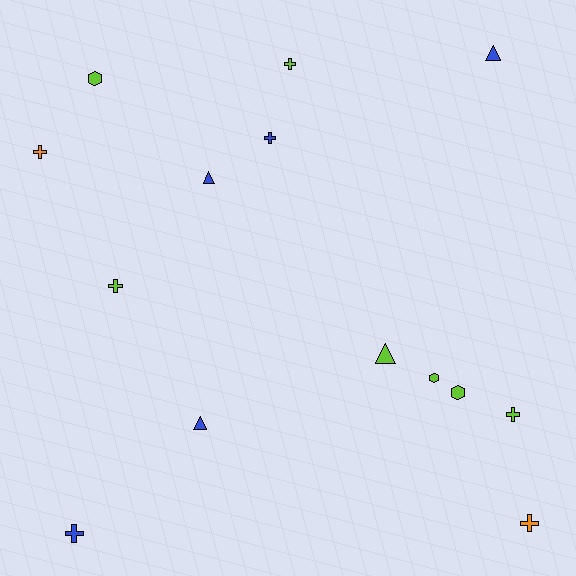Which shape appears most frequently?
Cross, with 7 objects.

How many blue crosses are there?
There are 2 blue crosses.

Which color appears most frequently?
Lime, with 7 objects.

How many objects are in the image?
There are 14 objects.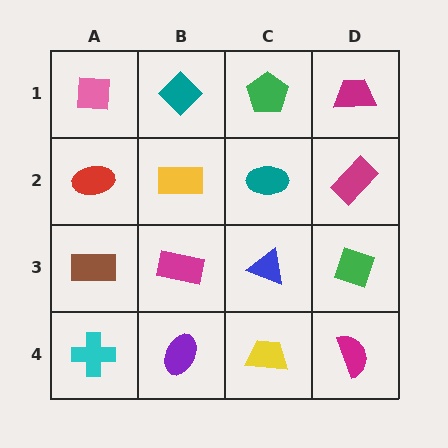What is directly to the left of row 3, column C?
A magenta rectangle.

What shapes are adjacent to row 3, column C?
A teal ellipse (row 2, column C), a yellow trapezoid (row 4, column C), a magenta rectangle (row 3, column B), a green diamond (row 3, column D).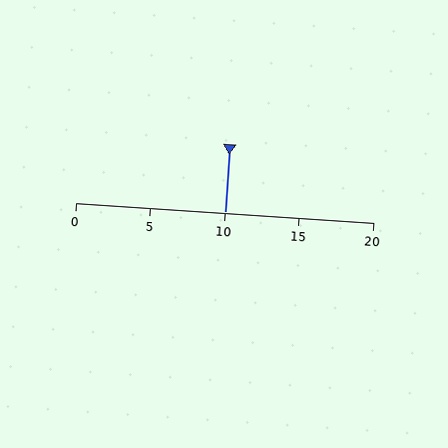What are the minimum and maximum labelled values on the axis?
The axis runs from 0 to 20.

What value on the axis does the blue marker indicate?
The marker indicates approximately 10.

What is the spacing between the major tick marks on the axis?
The major ticks are spaced 5 apart.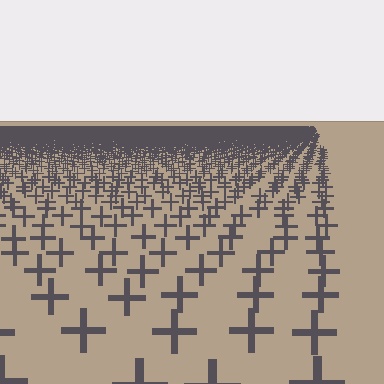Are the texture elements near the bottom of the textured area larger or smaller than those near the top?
Larger. Near the bottom, elements are closer to the viewer and appear at a bigger on-screen size.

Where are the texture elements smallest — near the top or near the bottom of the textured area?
Near the top.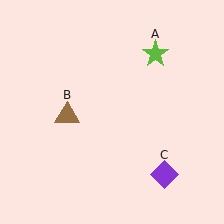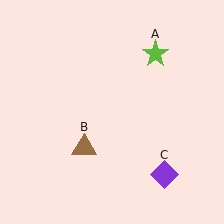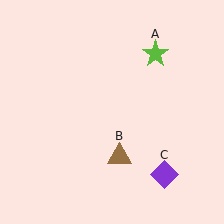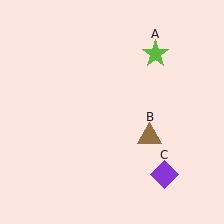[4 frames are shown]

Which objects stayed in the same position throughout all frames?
Lime star (object A) and purple diamond (object C) remained stationary.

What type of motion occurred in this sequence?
The brown triangle (object B) rotated counterclockwise around the center of the scene.